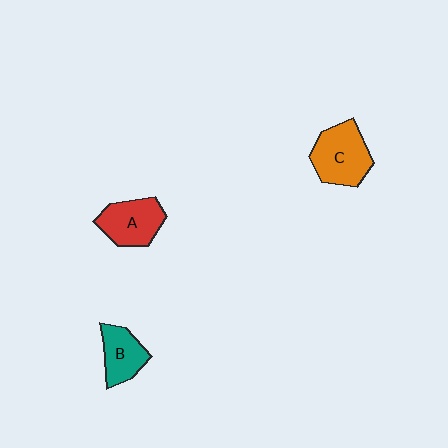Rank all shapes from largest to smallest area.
From largest to smallest: C (orange), A (red), B (teal).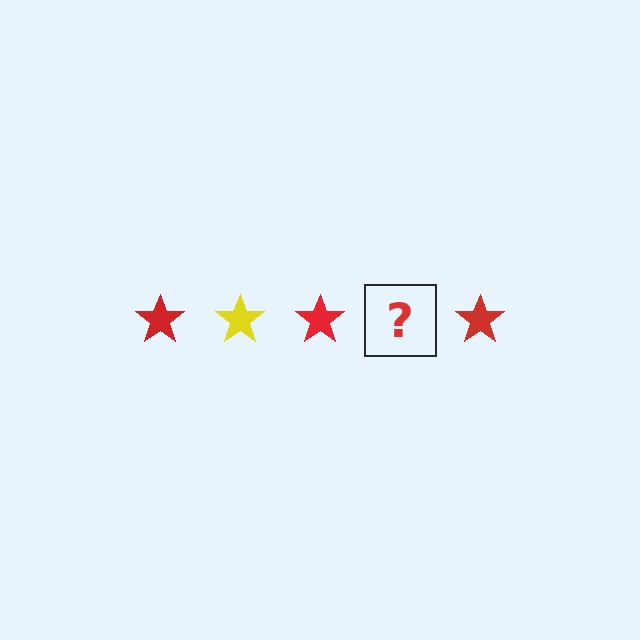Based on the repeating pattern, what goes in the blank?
The blank should be a yellow star.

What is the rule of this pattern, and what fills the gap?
The rule is that the pattern cycles through red, yellow stars. The gap should be filled with a yellow star.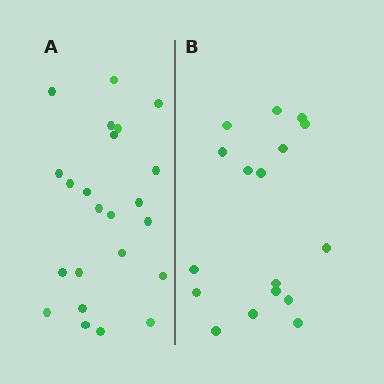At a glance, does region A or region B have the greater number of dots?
Region A (the left region) has more dots.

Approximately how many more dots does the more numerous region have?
Region A has about 6 more dots than region B.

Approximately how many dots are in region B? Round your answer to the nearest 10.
About 20 dots. (The exact count is 17, which rounds to 20.)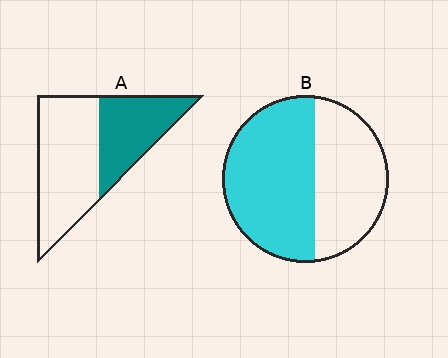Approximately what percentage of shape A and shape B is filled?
A is approximately 40% and B is approximately 55%.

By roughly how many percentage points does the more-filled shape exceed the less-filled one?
By roughly 20 percentage points (B over A).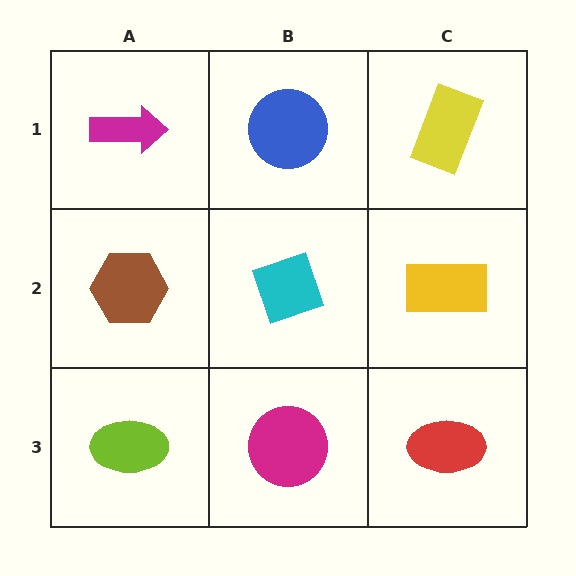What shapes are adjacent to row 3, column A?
A brown hexagon (row 2, column A), a magenta circle (row 3, column B).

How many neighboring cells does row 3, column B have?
3.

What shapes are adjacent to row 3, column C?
A yellow rectangle (row 2, column C), a magenta circle (row 3, column B).